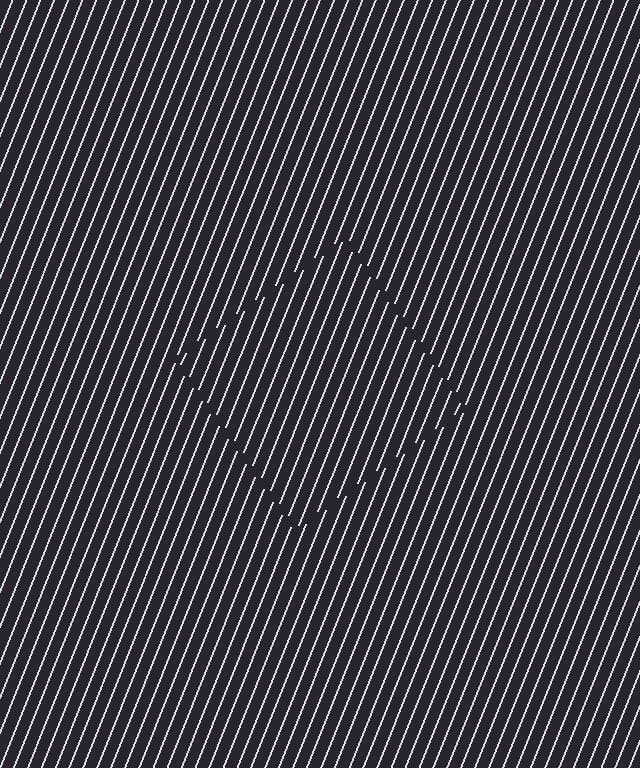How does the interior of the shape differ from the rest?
The interior of the shape contains the same grating, shifted by half a period — the contour is defined by the phase discontinuity where line-ends from the inner and outer gratings abut.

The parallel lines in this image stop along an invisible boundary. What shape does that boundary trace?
An illusory square. The interior of the shape contains the same grating, shifted by half a period — the contour is defined by the phase discontinuity where line-ends from the inner and outer gratings abut.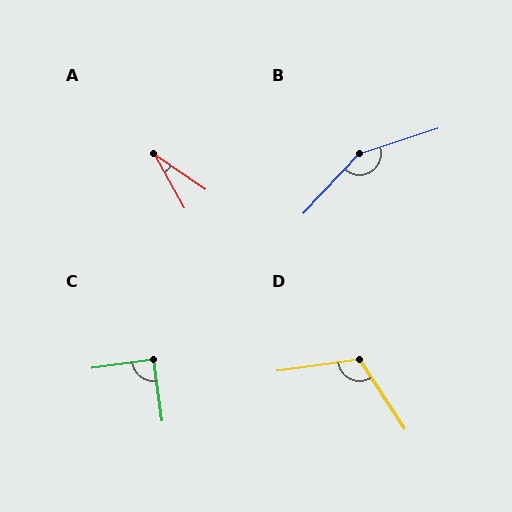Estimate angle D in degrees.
Approximately 115 degrees.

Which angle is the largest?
B, at approximately 151 degrees.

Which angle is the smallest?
A, at approximately 26 degrees.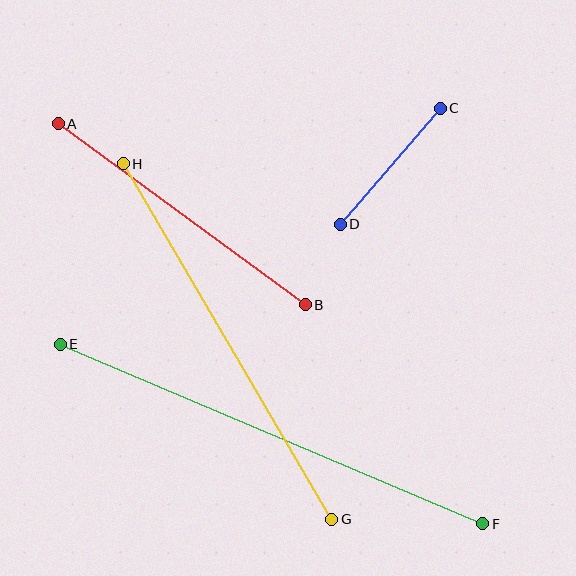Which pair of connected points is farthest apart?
Points E and F are farthest apart.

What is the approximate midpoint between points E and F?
The midpoint is at approximately (272, 434) pixels.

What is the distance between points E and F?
The distance is approximately 459 pixels.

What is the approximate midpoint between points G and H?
The midpoint is at approximately (228, 341) pixels.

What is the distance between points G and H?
The distance is approximately 412 pixels.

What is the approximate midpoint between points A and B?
The midpoint is at approximately (182, 214) pixels.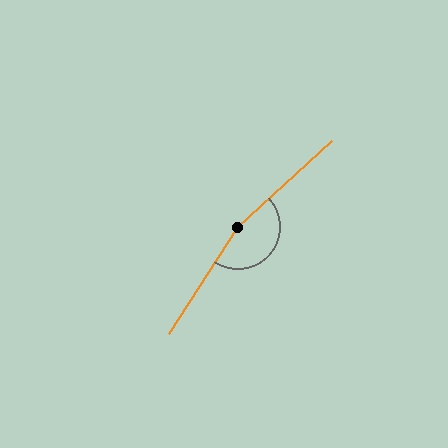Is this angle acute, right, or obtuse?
It is obtuse.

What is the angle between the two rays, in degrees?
Approximately 165 degrees.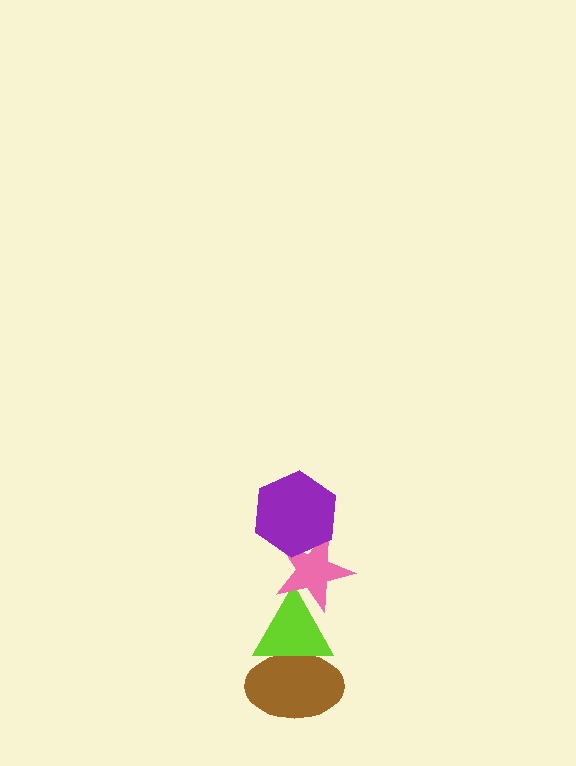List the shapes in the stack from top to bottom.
From top to bottom: the purple hexagon, the pink star, the lime triangle, the brown ellipse.